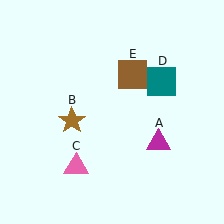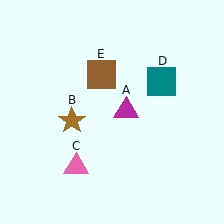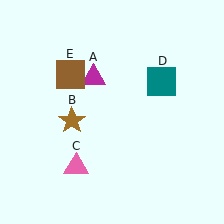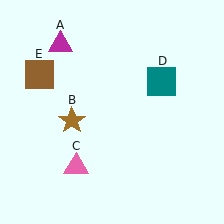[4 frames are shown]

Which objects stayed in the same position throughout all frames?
Brown star (object B) and pink triangle (object C) and teal square (object D) remained stationary.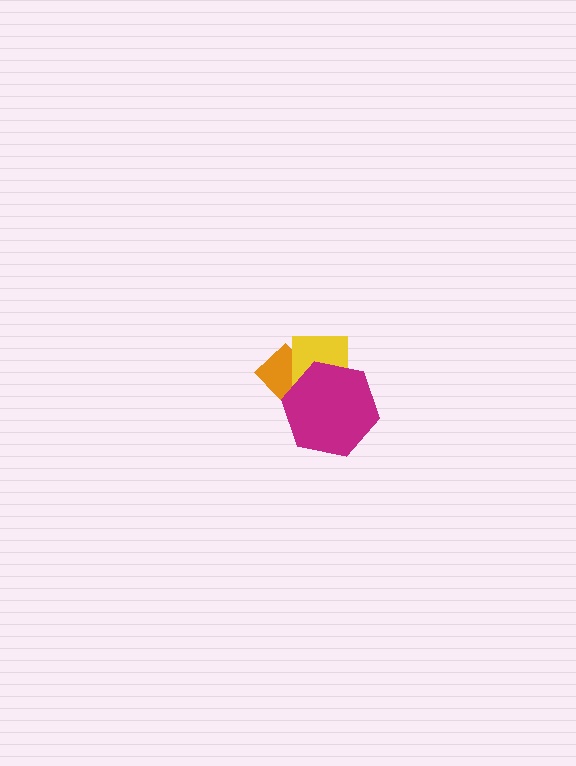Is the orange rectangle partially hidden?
Yes, it is partially covered by another shape.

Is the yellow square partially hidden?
Yes, it is partially covered by another shape.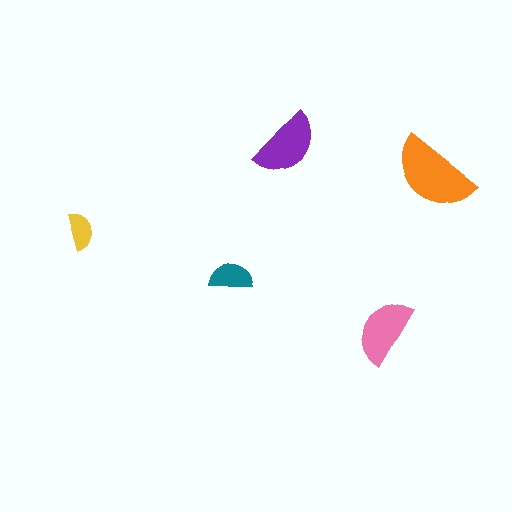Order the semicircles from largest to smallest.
the orange one, the purple one, the pink one, the teal one, the yellow one.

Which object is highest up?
The purple semicircle is topmost.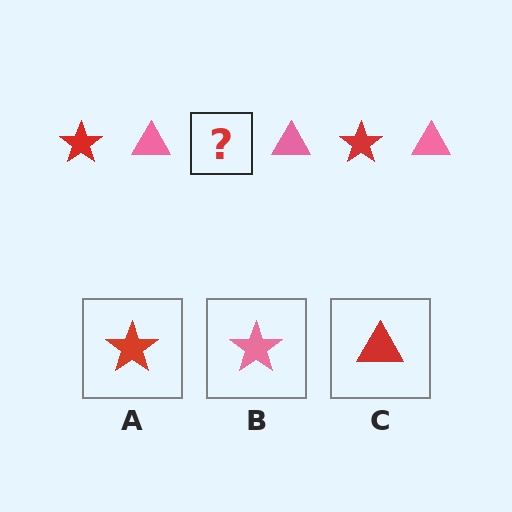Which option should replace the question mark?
Option A.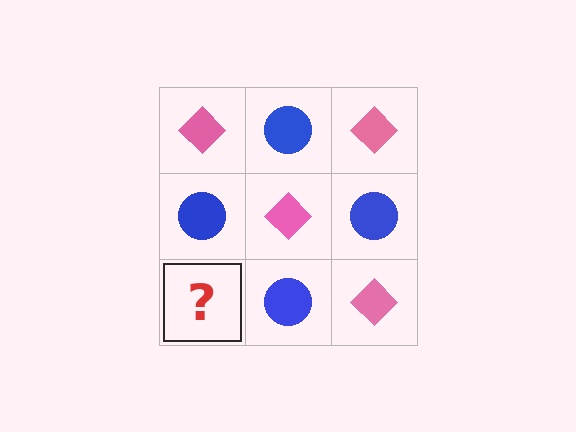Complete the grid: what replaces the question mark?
The question mark should be replaced with a pink diamond.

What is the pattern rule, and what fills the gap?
The rule is that it alternates pink diamond and blue circle in a checkerboard pattern. The gap should be filled with a pink diamond.